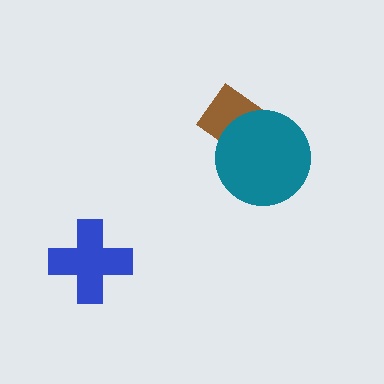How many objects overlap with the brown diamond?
1 object overlaps with the brown diamond.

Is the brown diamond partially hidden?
Yes, it is partially covered by another shape.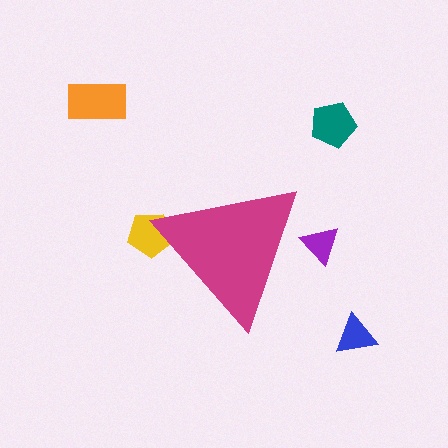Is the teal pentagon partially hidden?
No, the teal pentagon is fully visible.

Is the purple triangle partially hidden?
Yes, the purple triangle is partially hidden behind the magenta triangle.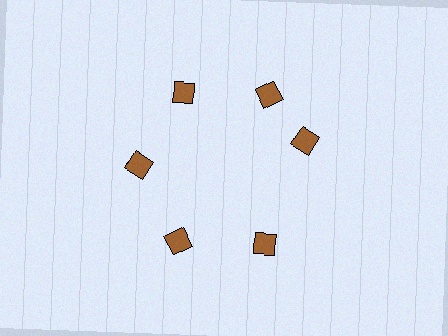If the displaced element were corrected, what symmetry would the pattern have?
It would have 6-fold rotational symmetry — the pattern would map onto itself every 60 degrees.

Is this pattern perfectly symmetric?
No. The 6 brown diamonds are arranged in a ring, but one element near the 3 o'clock position is rotated out of alignment along the ring, breaking the 6-fold rotational symmetry.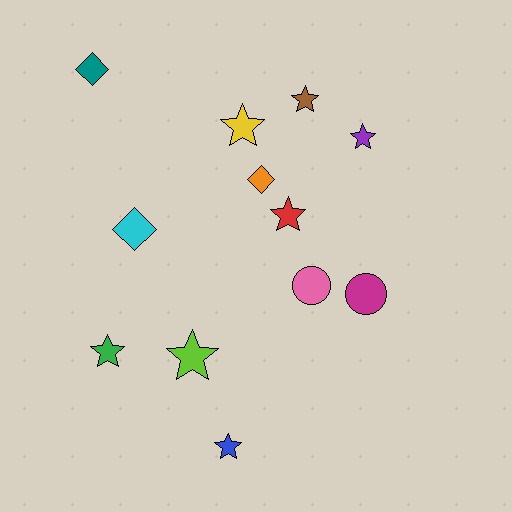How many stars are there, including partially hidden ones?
There are 7 stars.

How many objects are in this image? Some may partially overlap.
There are 12 objects.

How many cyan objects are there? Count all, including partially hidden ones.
There is 1 cyan object.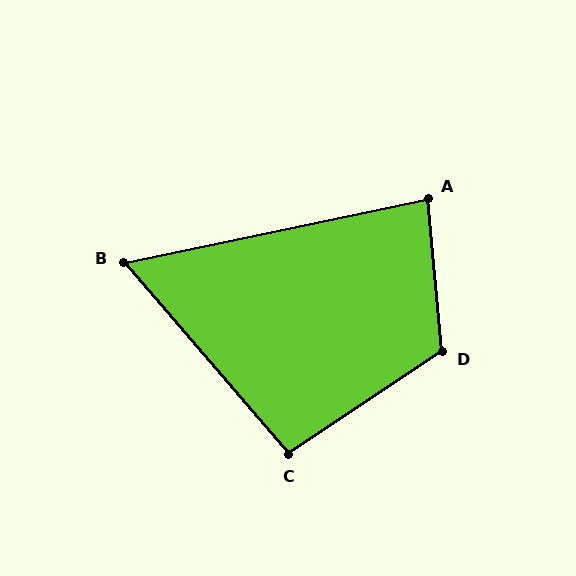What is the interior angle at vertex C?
Approximately 97 degrees (obtuse).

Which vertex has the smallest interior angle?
B, at approximately 61 degrees.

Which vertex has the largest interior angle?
D, at approximately 119 degrees.